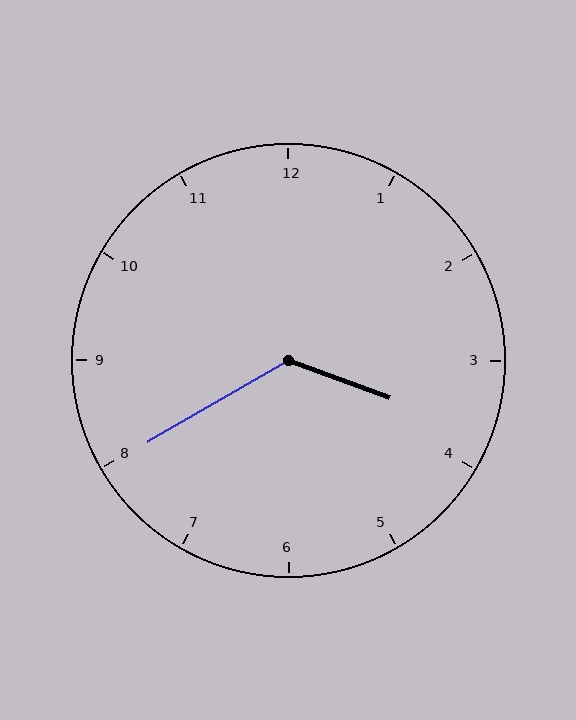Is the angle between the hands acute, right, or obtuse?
It is obtuse.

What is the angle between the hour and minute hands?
Approximately 130 degrees.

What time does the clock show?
3:40.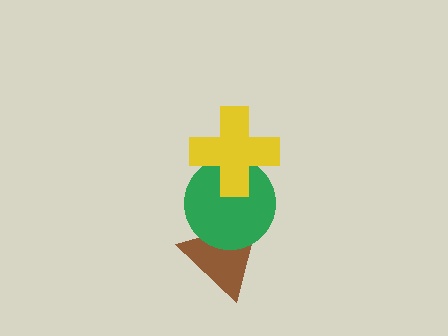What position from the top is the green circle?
The green circle is 2nd from the top.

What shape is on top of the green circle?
The yellow cross is on top of the green circle.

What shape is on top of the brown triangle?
The green circle is on top of the brown triangle.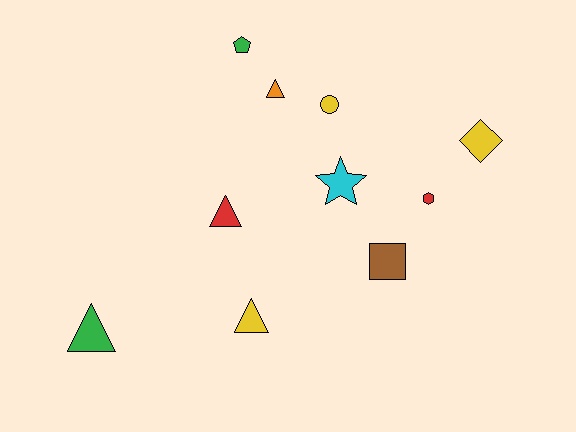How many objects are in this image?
There are 10 objects.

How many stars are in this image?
There is 1 star.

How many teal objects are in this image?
There are no teal objects.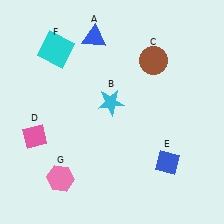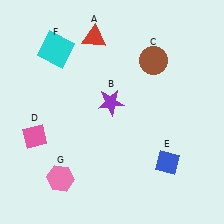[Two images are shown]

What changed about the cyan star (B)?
In Image 1, B is cyan. In Image 2, it changed to purple.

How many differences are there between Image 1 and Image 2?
There are 2 differences between the two images.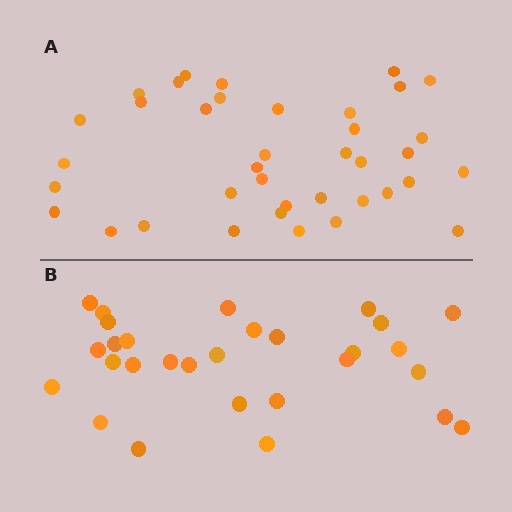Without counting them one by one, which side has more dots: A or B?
Region A (the top region) has more dots.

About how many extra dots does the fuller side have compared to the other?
Region A has roughly 8 or so more dots than region B.